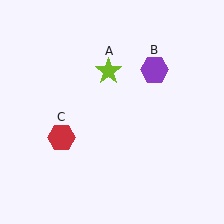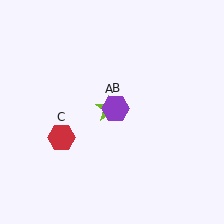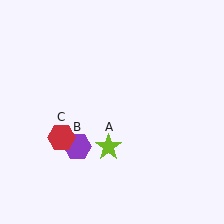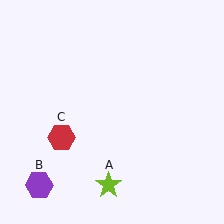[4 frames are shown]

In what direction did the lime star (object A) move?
The lime star (object A) moved down.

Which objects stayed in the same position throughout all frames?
Red hexagon (object C) remained stationary.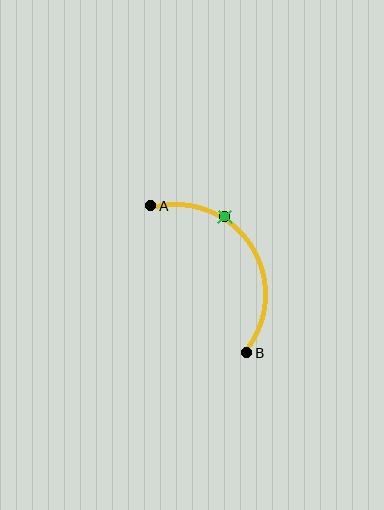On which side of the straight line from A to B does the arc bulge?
The arc bulges to the right of the straight line connecting A and B.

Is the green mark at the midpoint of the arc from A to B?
No. The green mark lies on the arc but is closer to endpoint A. The arc midpoint would be at the point on the curve equidistant along the arc from both A and B.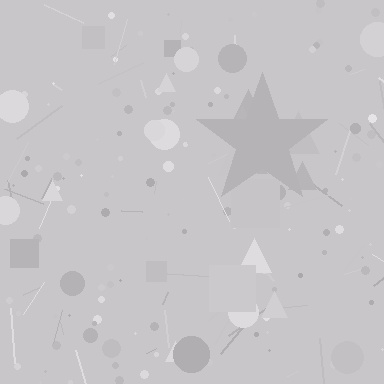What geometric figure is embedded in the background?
A star is embedded in the background.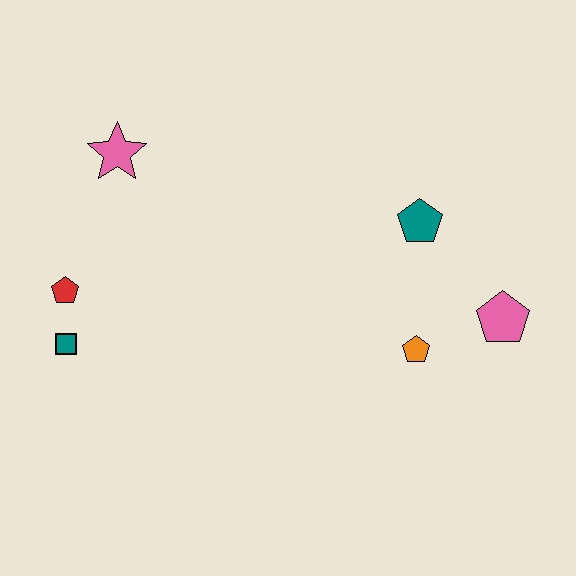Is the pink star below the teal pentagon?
No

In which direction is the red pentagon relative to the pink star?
The red pentagon is below the pink star.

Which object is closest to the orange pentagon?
The pink pentagon is closest to the orange pentagon.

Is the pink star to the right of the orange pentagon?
No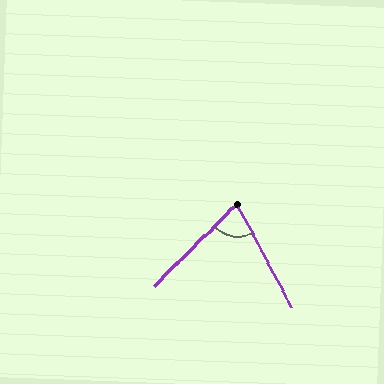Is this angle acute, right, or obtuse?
It is acute.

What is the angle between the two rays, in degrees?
Approximately 73 degrees.